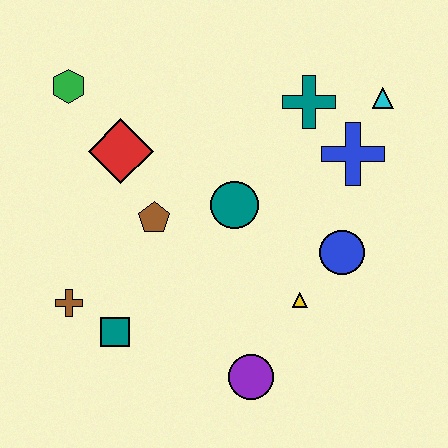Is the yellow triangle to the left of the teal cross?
Yes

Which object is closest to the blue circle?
The yellow triangle is closest to the blue circle.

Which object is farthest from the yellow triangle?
The green hexagon is farthest from the yellow triangle.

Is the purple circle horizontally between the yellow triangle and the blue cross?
No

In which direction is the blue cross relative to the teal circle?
The blue cross is to the right of the teal circle.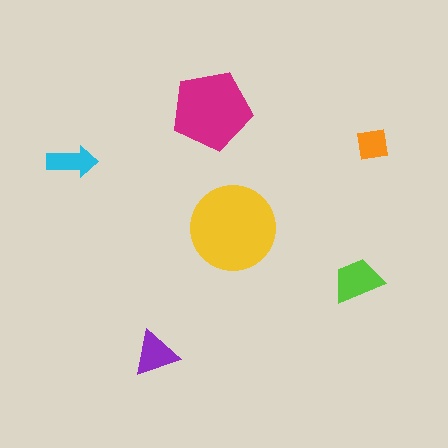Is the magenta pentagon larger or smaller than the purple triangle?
Larger.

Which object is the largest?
The yellow circle.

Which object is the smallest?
The orange square.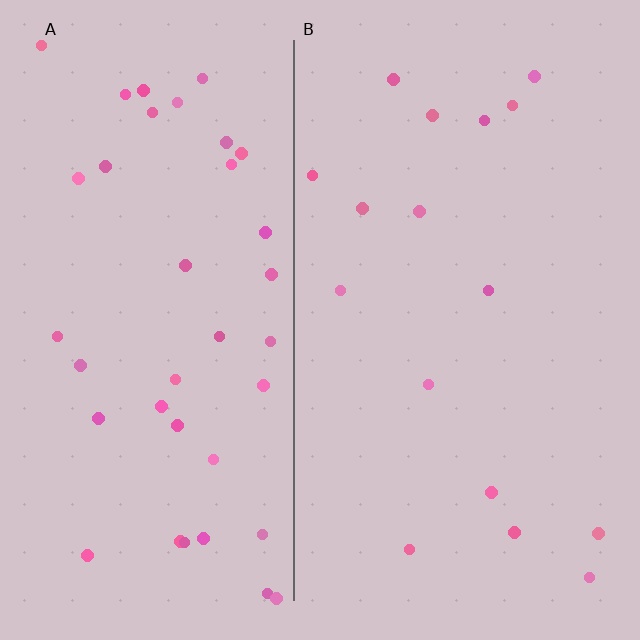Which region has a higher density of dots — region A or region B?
A (the left).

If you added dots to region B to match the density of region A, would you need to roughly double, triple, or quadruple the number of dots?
Approximately double.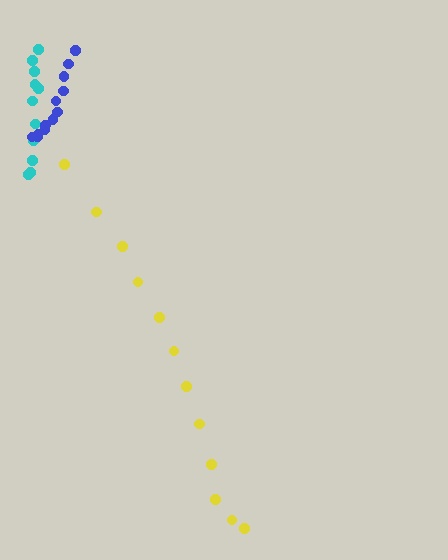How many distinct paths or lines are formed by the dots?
There are 3 distinct paths.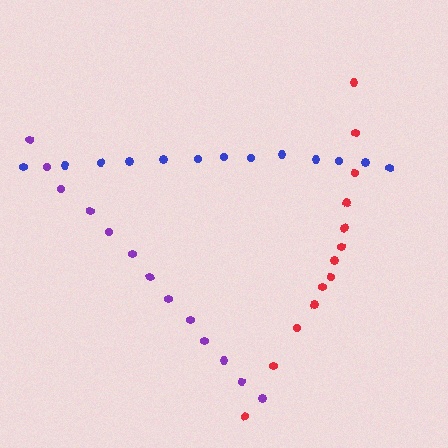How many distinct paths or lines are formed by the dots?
There are 3 distinct paths.